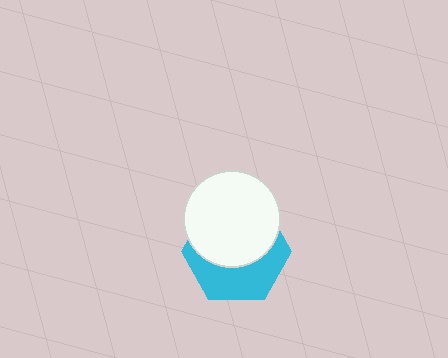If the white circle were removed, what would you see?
You would see the complete cyan hexagon.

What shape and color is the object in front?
The object in front is a white circle.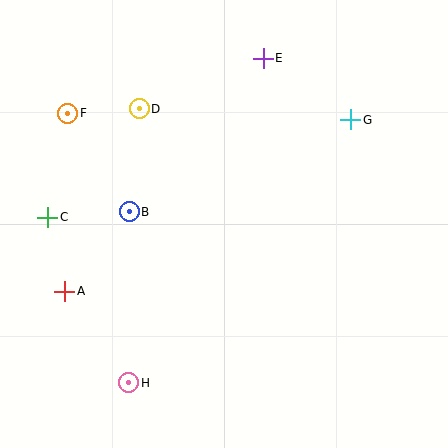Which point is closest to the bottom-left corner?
Point H is closest to the bottom-left corner.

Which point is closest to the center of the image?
Point B at (129, 212) is closest to the center.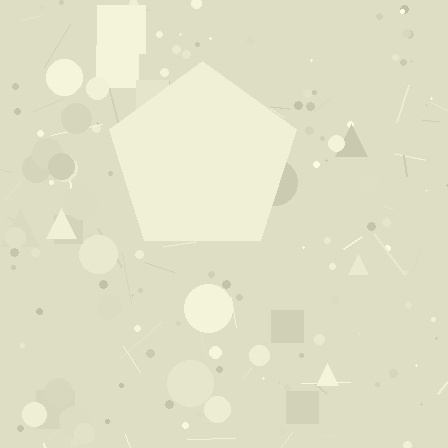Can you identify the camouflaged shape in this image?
The camouflaged shape is a pentagon.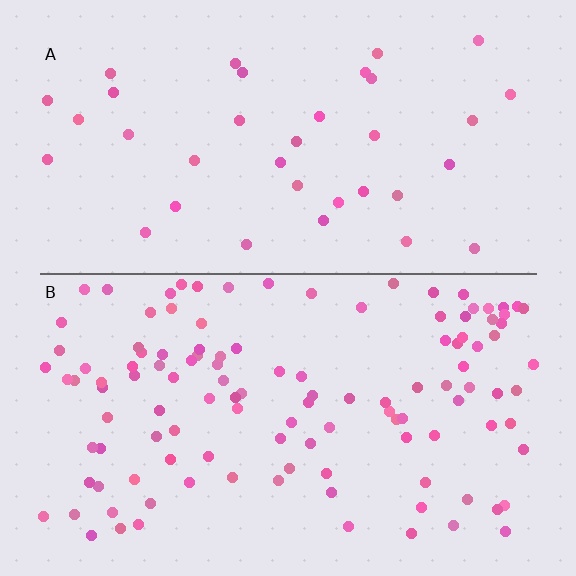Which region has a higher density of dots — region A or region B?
B (the bottom).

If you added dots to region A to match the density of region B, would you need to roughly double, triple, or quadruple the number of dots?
Approximately triple.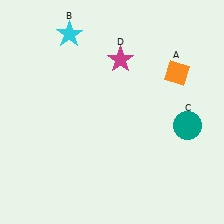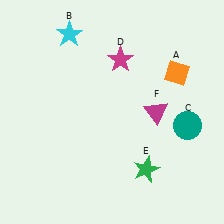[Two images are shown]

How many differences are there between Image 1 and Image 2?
There are 2 differences between the two images.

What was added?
A green star (E), a magenta triangle (F) were added in Image 2.